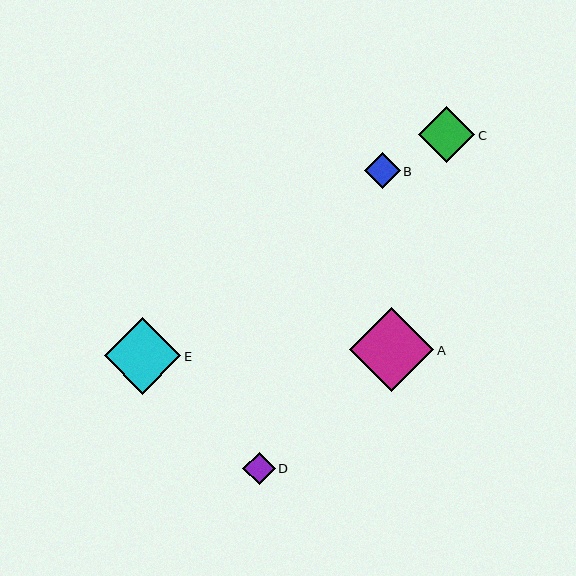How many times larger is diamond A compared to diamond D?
Diamond A is approximately 2.6 times the size of diamond D.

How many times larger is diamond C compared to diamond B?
Diamond C is approximately 1.6 times the size of diamond B.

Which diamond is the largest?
Diamond A is the largest with a size of approximately 84 pixels.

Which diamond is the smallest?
Diamond D is the smallest with a size of approximately 32 pixels.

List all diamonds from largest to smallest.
From largest to smallest: A, E, C, B, D.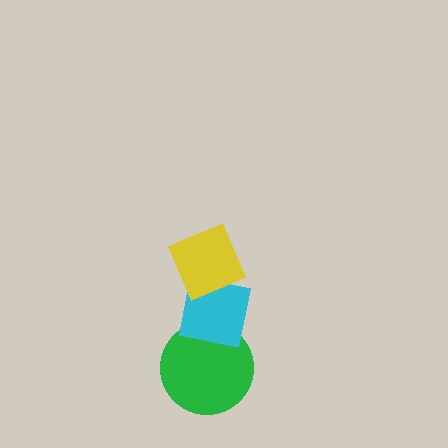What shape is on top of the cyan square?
The yellow diamond is on top of the cyan square.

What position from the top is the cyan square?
The cyan square is 2nd from the top.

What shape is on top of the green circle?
The cyan square is on top of the green circle.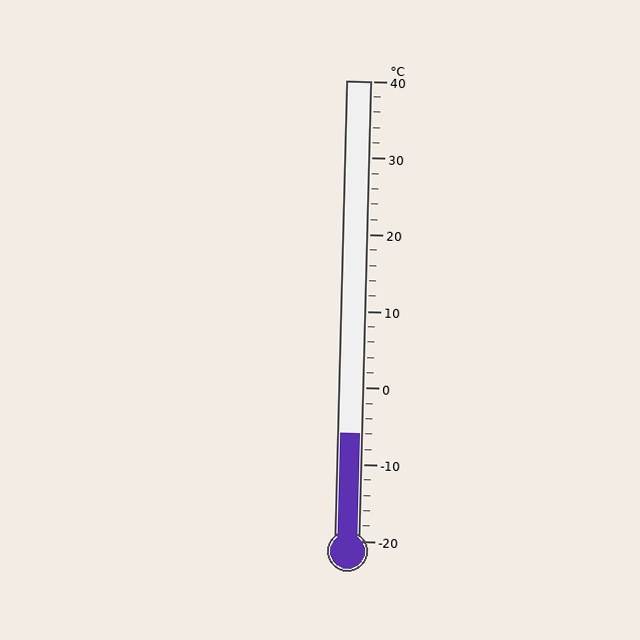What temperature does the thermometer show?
The thermometer shows approximately -6°C.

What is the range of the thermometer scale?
The thermometer scale ranges from -20°C to 40°C.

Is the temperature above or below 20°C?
The temperature is below 20°C.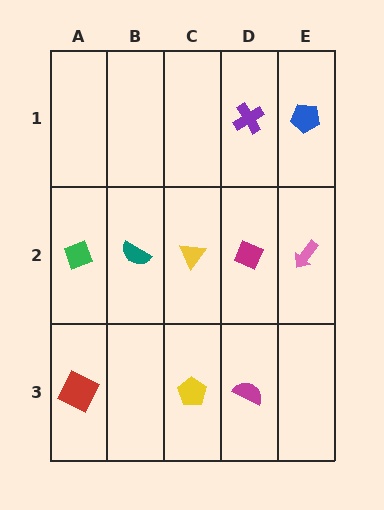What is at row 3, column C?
A yellow pentagon.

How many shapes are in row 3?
3 shapes.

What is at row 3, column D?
A magenta semicircle.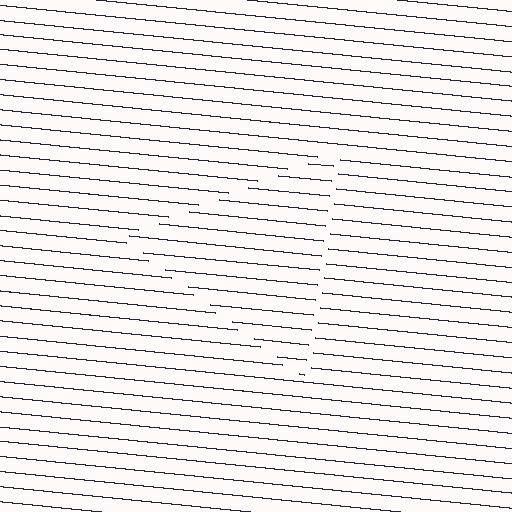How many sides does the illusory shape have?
3 sides — the line-ends trace a triangle.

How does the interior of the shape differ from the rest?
The interior of the shape contains the same grating, shifted by half a period — the contour is defined by the phase discontinuity where line-ends from the inner and outer gratings abut.